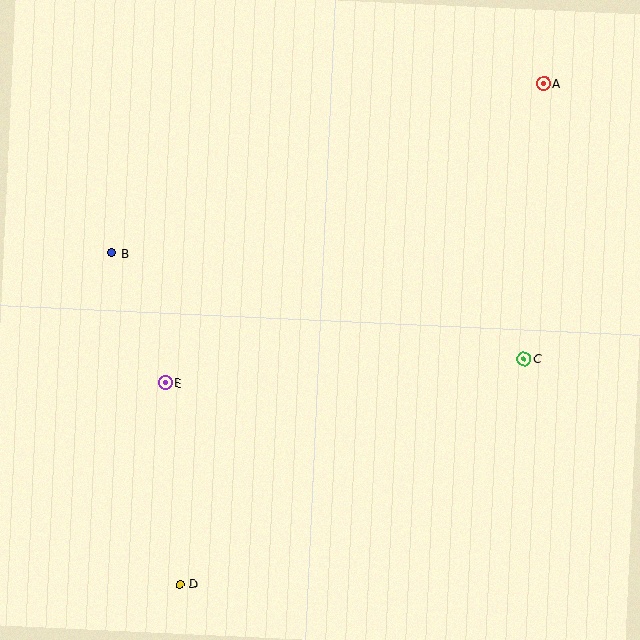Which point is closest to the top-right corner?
Point A is closest to the top-right corner.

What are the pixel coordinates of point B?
Point B is at (112, 253).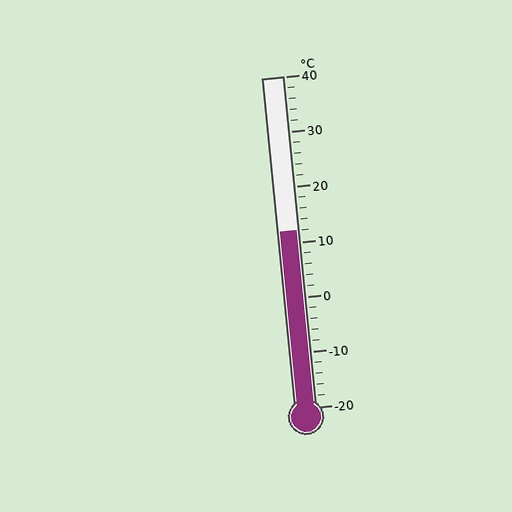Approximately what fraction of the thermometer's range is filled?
The thermometer is filled to approximately 55% of its range.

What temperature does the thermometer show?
The thermometer shows approximately 12°C.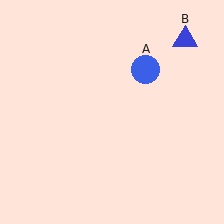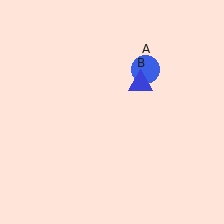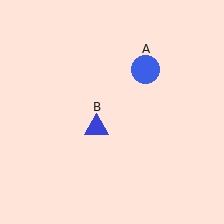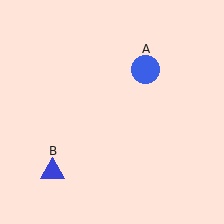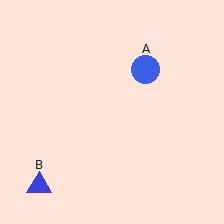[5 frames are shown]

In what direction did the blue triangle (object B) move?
The blue triangle (object B) moved down and to the left.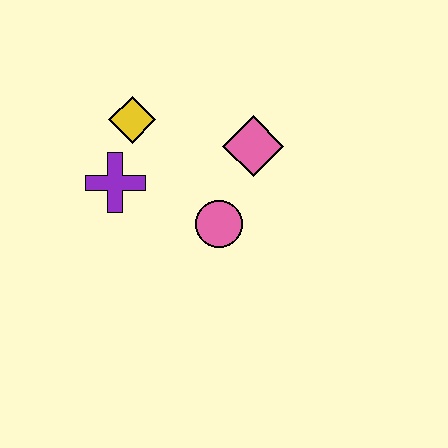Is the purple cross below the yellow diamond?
Yes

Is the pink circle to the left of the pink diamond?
Yes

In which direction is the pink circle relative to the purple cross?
The pink circle is to the right of the purple cross.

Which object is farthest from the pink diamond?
The purple cross is farthest from the pink diamond.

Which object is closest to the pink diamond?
The pink circle is closest to the pink diamond.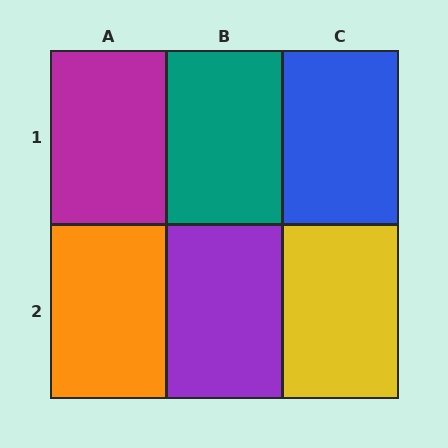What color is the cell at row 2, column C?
Yellow.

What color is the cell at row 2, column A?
Orange.